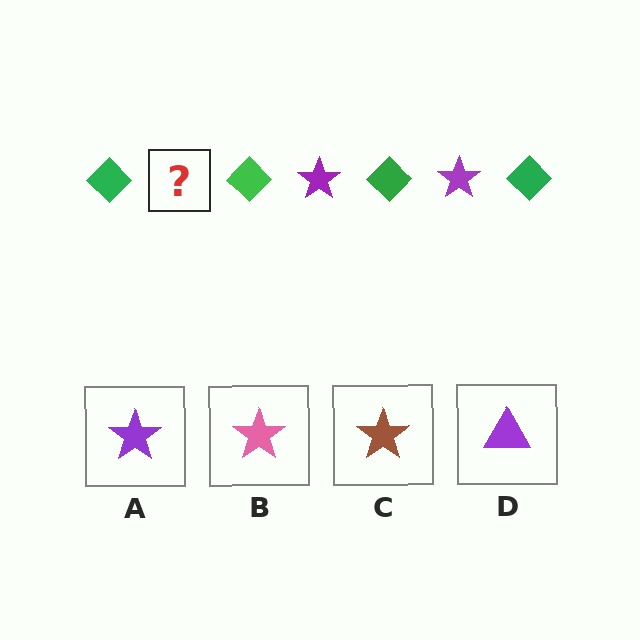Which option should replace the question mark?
Option A.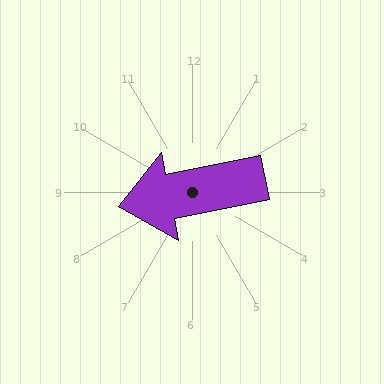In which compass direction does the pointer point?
West.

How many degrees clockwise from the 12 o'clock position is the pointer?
Approximately 259 degrees.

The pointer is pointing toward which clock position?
Roughly 9 o'clock.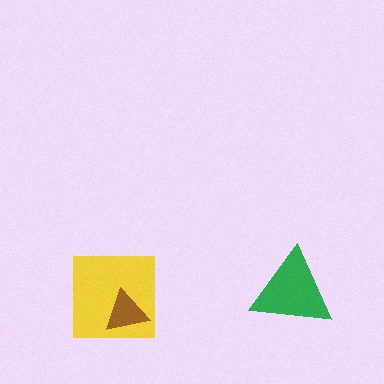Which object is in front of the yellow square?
The brown triangle is in front of the yellow square.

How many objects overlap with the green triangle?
0 objects overlap with the green triangle.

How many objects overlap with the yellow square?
1 object overlaps with the yellow square.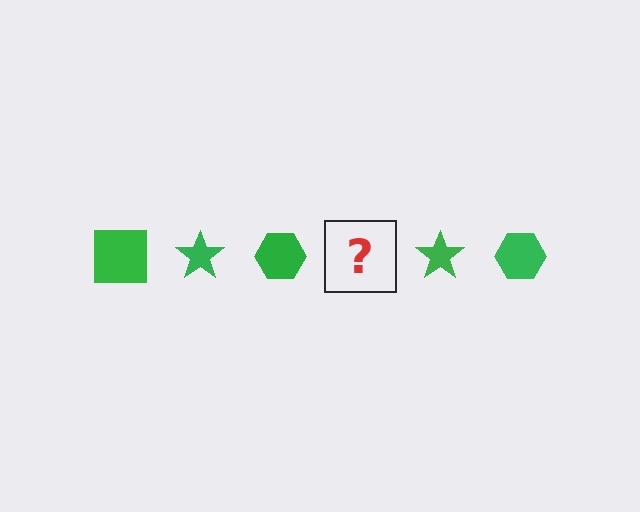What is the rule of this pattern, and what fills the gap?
The rule is that the pattern cycles through square, star, hexagon shapes in green. The gap should be filled with a green square.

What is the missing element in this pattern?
The missing element is a green square.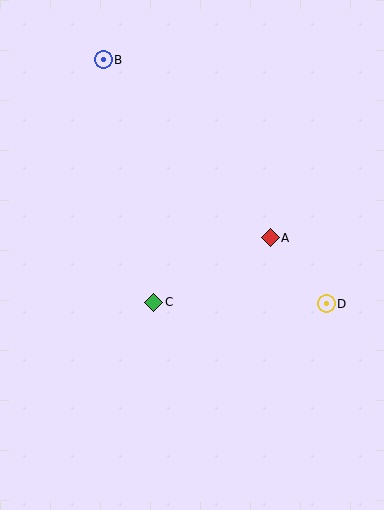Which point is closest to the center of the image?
Point C at (154, 302) is closest to the center.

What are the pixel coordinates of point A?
Point A is at (270, 238).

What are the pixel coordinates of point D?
Point D is at (326, 304).